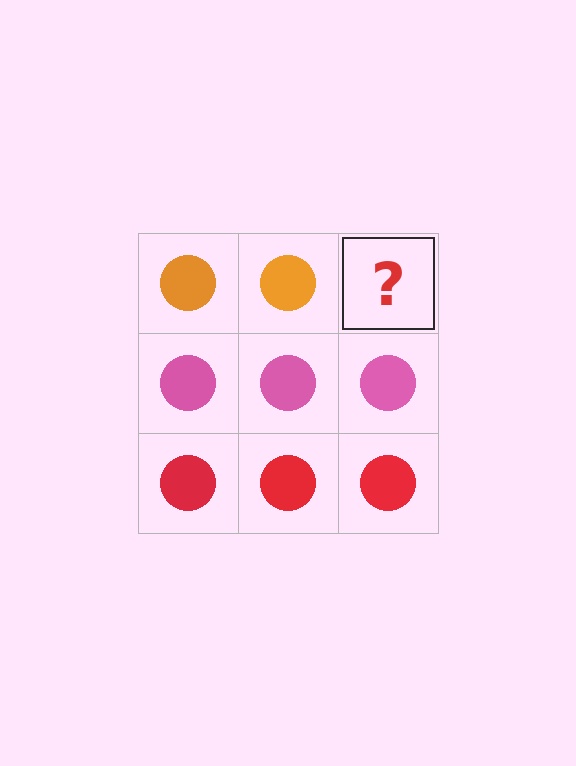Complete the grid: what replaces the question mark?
The question mark should be replaced with an orange circle.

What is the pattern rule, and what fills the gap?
The rule is that each row has a consistent color. The gap should be filled with an orange circle.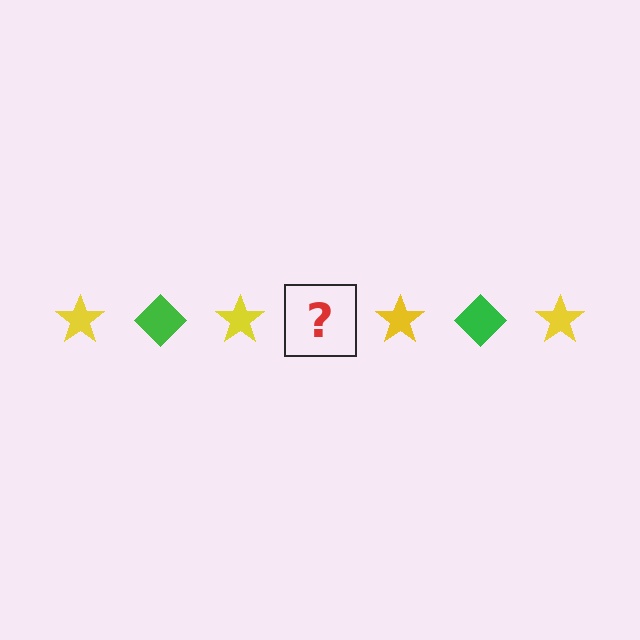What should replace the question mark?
The question mark should be replaced with a green diamond.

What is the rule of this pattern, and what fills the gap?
The rule is that the pattern alternates between yellow star and green diamond. The gap should be filled with a green diamond.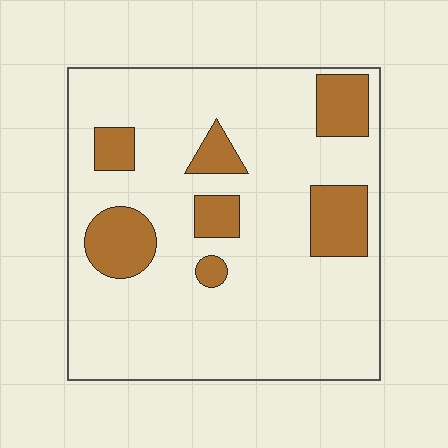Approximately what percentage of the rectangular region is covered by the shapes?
Approximately 20%.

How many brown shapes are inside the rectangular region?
7.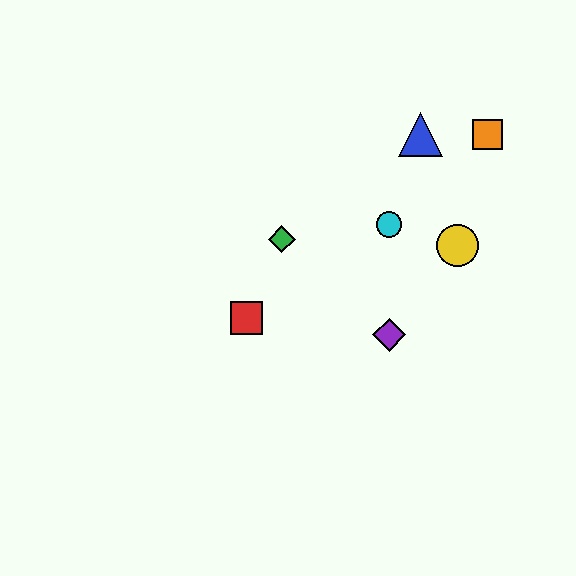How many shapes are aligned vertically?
2 shapes (the purple diamond, the cyan circle) are aligned vertically.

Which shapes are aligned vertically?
The purple diamond, the cyan circle are aligned vertically.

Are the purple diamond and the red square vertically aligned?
No, the purple diamond is at x≈389 and the red square is at x≈247.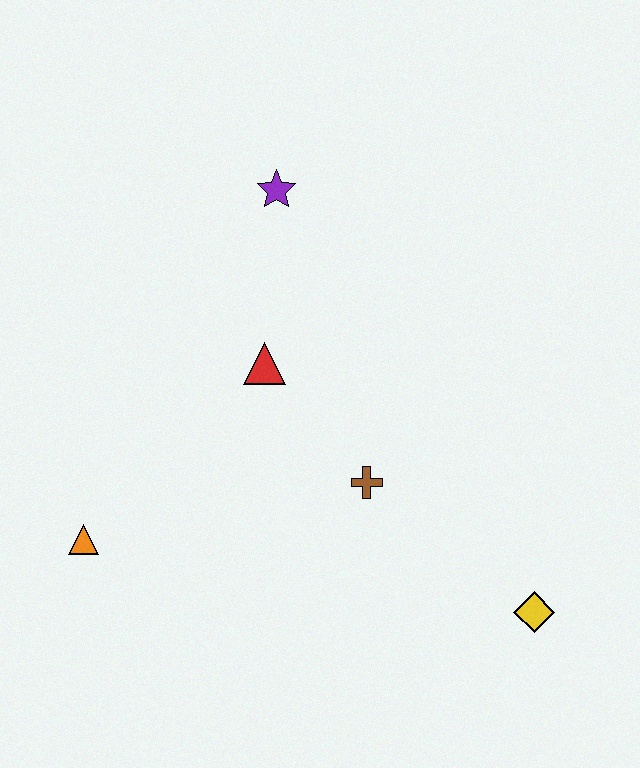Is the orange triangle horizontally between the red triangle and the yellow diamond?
No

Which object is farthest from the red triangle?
The yellow diamond is farthest from the red triangle.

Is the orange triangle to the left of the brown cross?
Yes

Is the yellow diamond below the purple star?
Yes